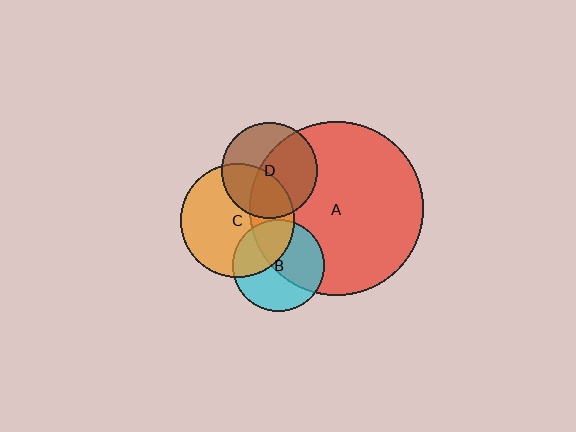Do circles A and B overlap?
Yes.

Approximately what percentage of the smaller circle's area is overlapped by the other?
Approximately 50%.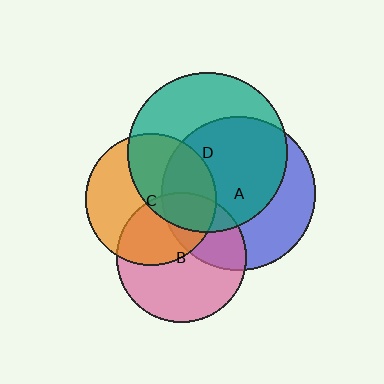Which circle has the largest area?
Circle D (teal).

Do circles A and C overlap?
Yes.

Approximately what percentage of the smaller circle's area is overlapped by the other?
Approximately 30%.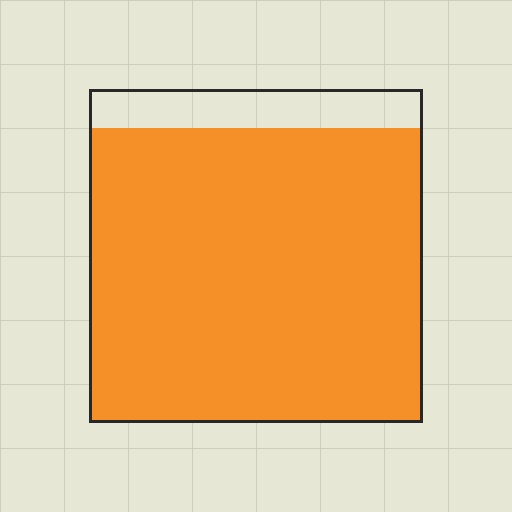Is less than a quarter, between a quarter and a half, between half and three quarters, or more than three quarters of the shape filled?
More than three quarters.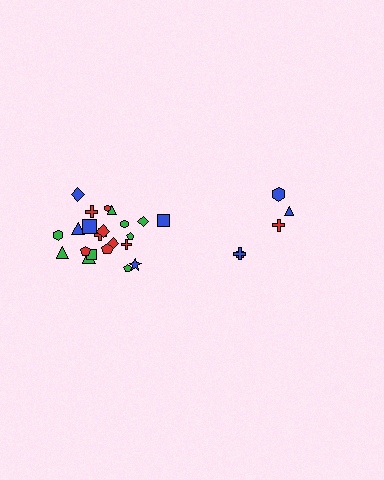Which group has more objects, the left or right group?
The left group.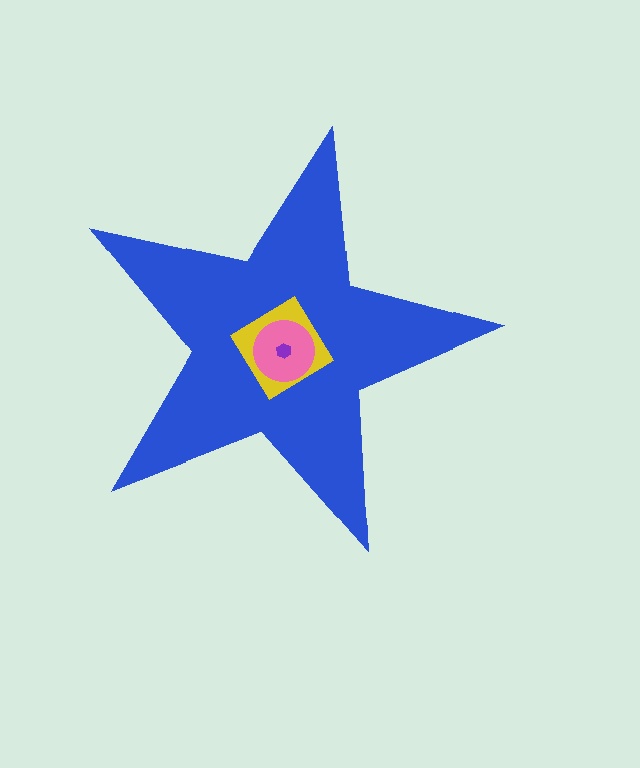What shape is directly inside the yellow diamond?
The pink circle.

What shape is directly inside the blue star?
The yellow diamond.